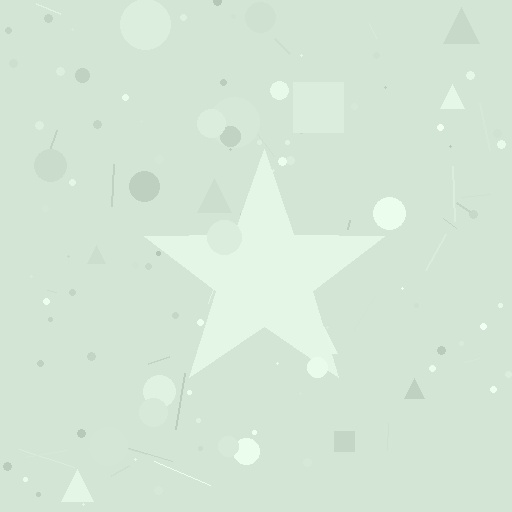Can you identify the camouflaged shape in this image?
The camouflaged shape is a star.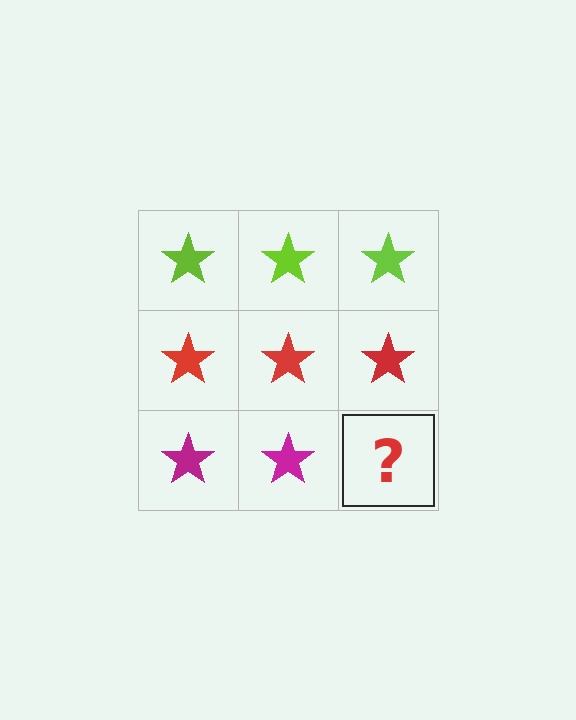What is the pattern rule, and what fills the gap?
The rule is that each row has a consistent color. The gap should be filled with a magenta star.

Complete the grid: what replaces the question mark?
The question mark should be replaced with a magenta star.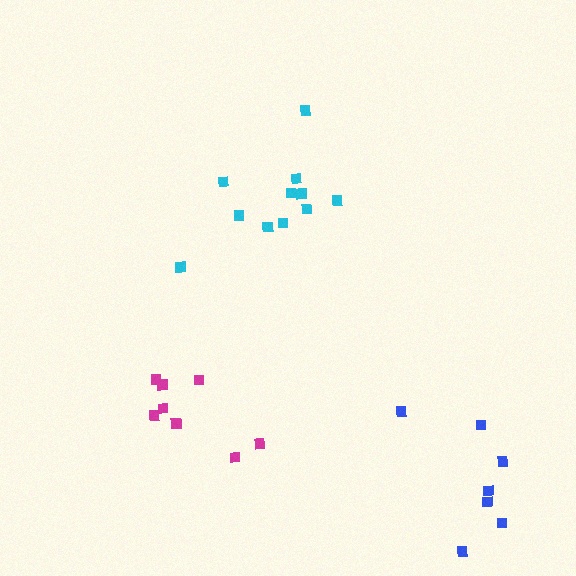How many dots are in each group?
Group 1: 8 dots, Group 2: 7 dots, Group 3: 11 dots (26 total).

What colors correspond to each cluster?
The clusters are colored: magenta, blue, cyan.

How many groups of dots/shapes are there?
There are 3 groups.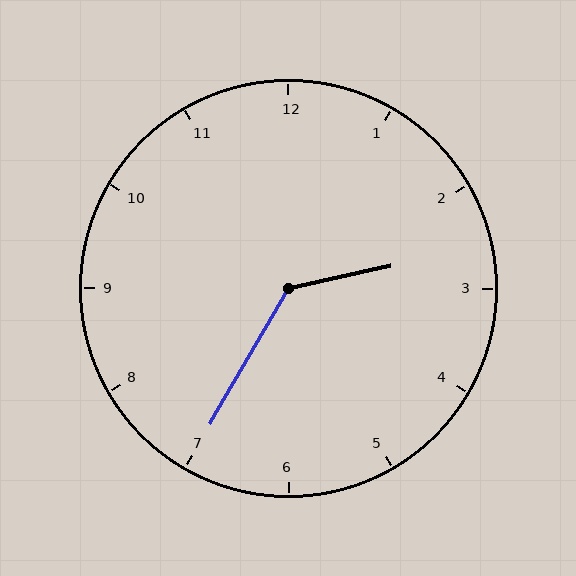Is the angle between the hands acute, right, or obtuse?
It is obtuse.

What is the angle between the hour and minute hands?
Approximately 132 degrees.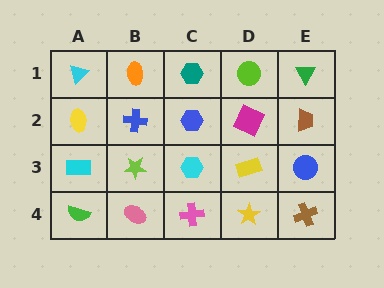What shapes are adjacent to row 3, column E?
A brown trapezoid (row 2, column E), a brown cross (row 4, column E), a yellow rectangle (row 3, column D).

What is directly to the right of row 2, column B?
A blue hexagon.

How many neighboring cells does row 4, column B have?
3.